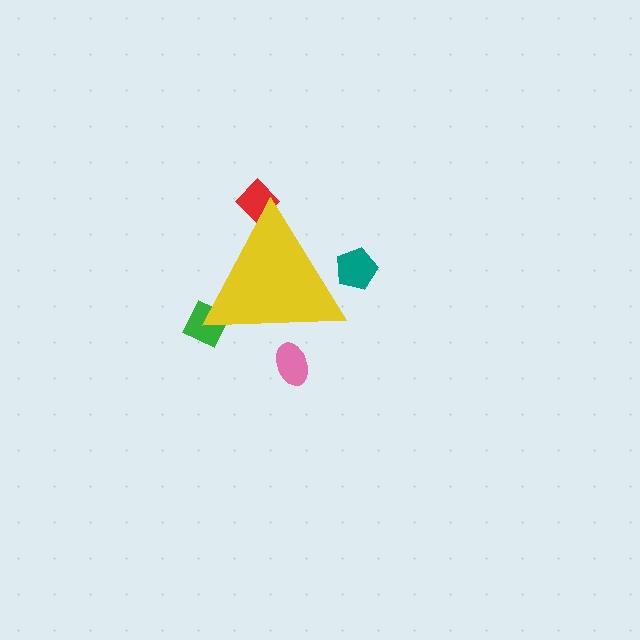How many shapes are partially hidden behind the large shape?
4 shapes are partially hidden.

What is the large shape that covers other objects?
A yellow triangle.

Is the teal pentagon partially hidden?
Yes, the teal pentagon is partially hidden behind the yellow triangle.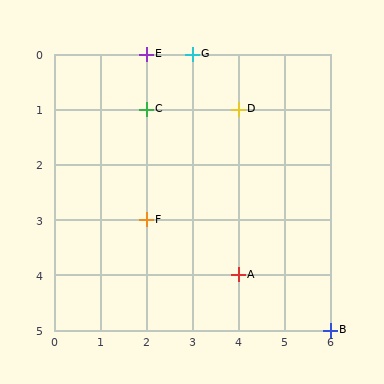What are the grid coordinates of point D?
Point D is at grid coordinates (4, 1).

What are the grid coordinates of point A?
Point A is at grid coordinates (4, 4).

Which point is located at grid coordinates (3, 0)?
Point G is at (3, 0).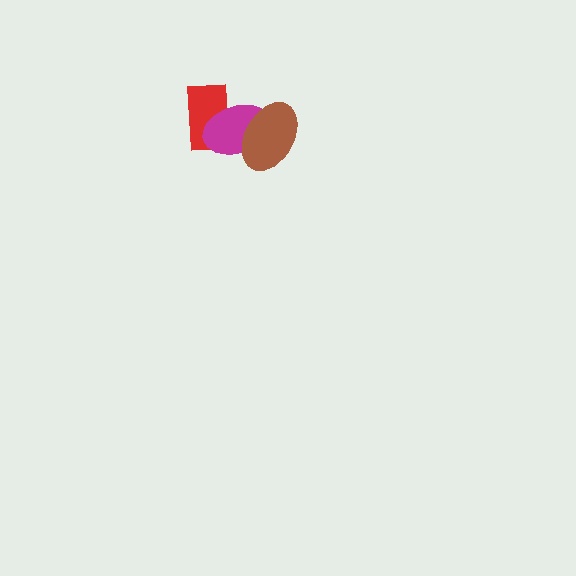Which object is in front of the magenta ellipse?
The brown ellipse is in front of the magenta ellipse.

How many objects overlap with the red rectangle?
1 object overlaps with the red rectangle.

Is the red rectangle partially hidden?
Yes, it is partially covered by another shape.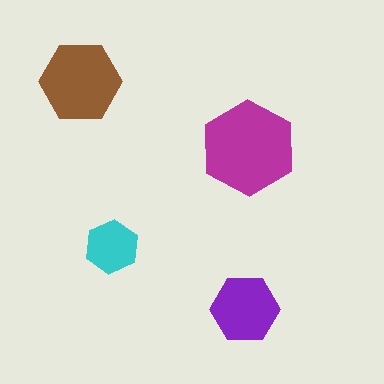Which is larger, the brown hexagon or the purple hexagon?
The brown one.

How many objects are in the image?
There are 4 objects in the image.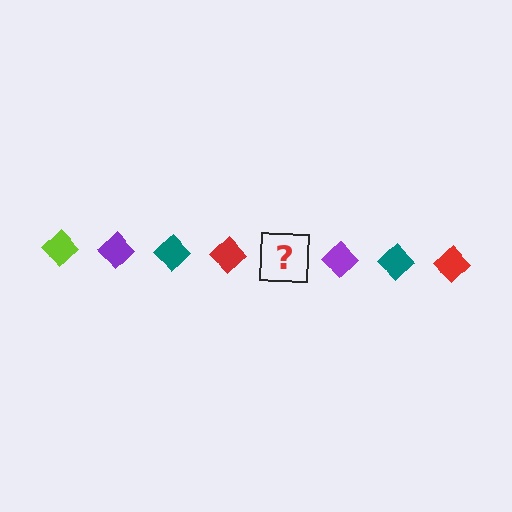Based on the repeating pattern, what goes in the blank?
The blank should be a lime diamond.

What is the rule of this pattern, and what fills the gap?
The rule is that the pattern cycles through lime, purple, teal, red diamonds. The gap should be filled with a lime diamond.